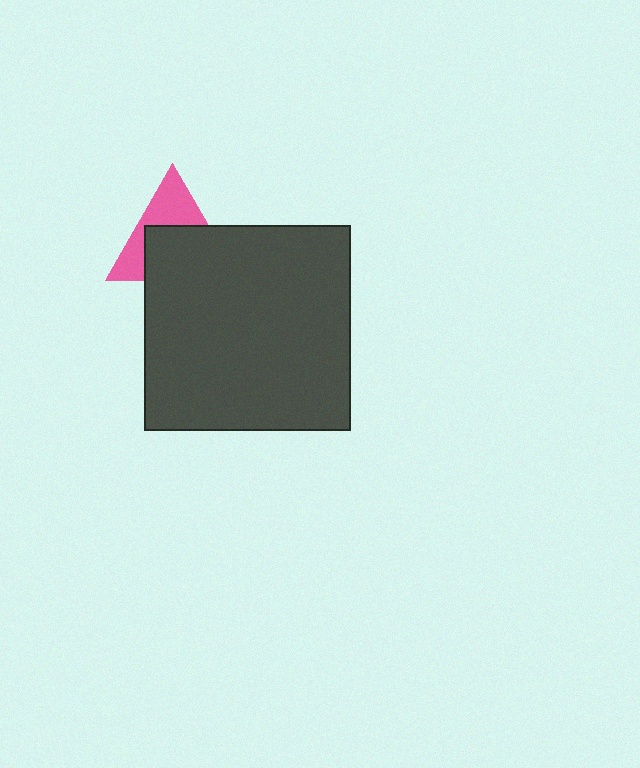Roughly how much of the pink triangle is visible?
A small part of it is visible (roughly 44%).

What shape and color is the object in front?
The object in front is a dark gray square.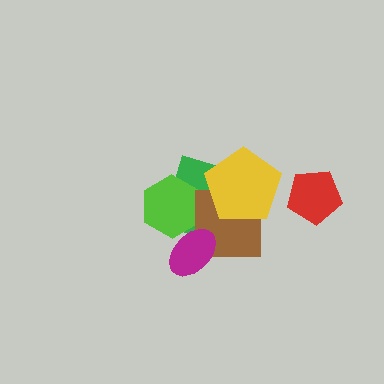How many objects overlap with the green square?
4 objects overlap with the green square.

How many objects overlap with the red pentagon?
0 objects overlap with the red pentagon.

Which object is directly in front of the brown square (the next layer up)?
The magenta ellipse is directly in front of the brown square.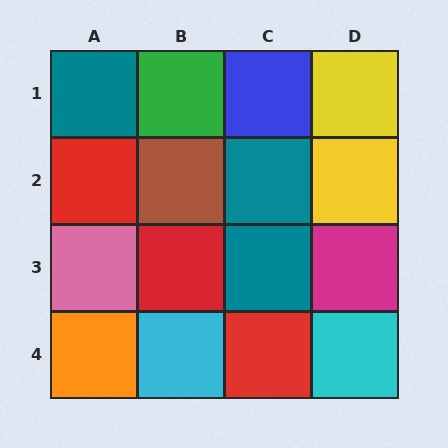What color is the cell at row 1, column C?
Blue.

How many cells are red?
3 cells are red.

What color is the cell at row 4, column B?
Cyan.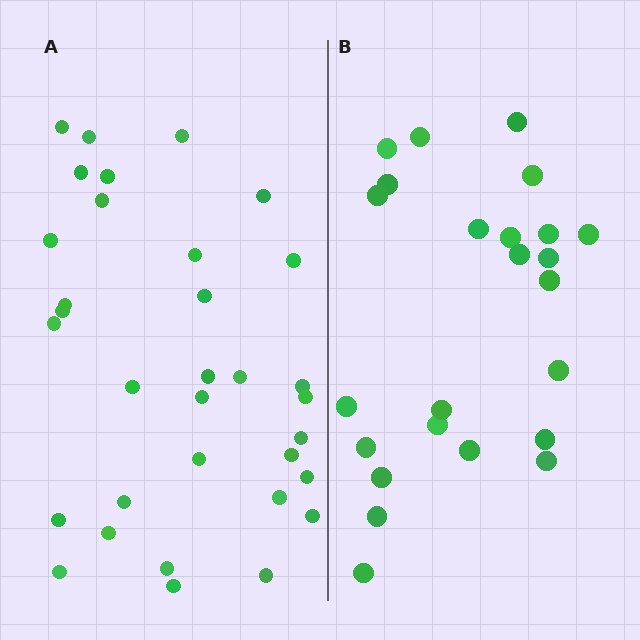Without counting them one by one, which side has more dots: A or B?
Region A (the left region) has more dots.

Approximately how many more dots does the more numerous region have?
Region A has roughly 8 or so more dots than region B.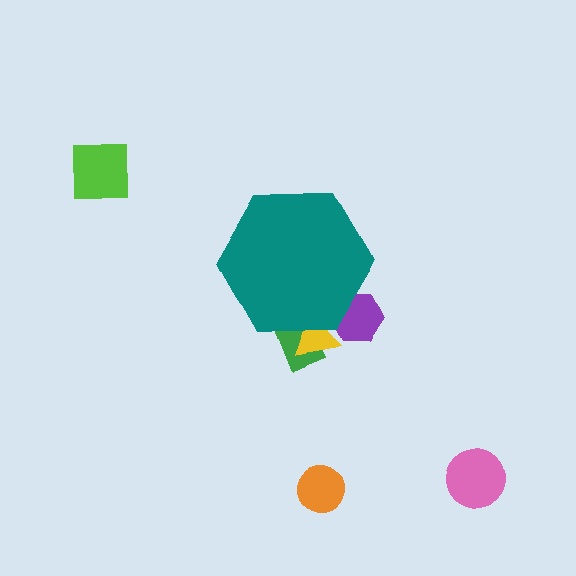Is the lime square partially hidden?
No, the lime square is fully visible.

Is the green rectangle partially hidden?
Yes, the green rectangle is partially hidden behind the teal hexagon.